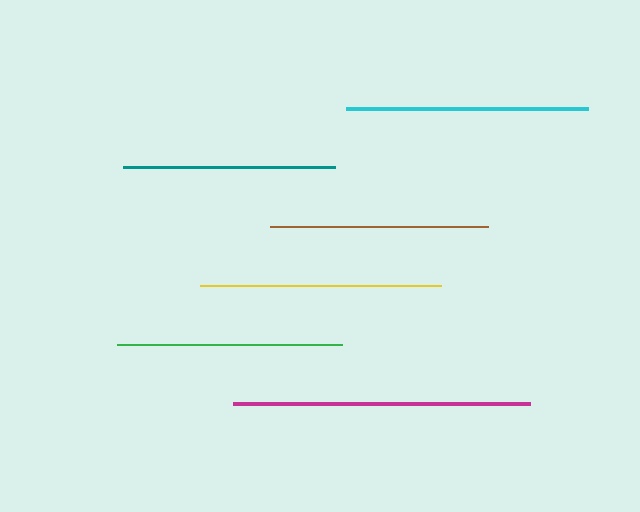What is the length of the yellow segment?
The yellow segment is approximately 241 pixels long.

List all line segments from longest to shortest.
From longest to shortest: magenta, cyan, yellow, green, brown, teal.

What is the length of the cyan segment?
The cyan segment is approximately 243 pixels long.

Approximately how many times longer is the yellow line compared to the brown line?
The yellow line is approximately 1.1 times the length of the brown line.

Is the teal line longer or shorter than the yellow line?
The yellow line is longer than the teal line.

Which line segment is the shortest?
The teal line is the shortest at approximately 212 pixels.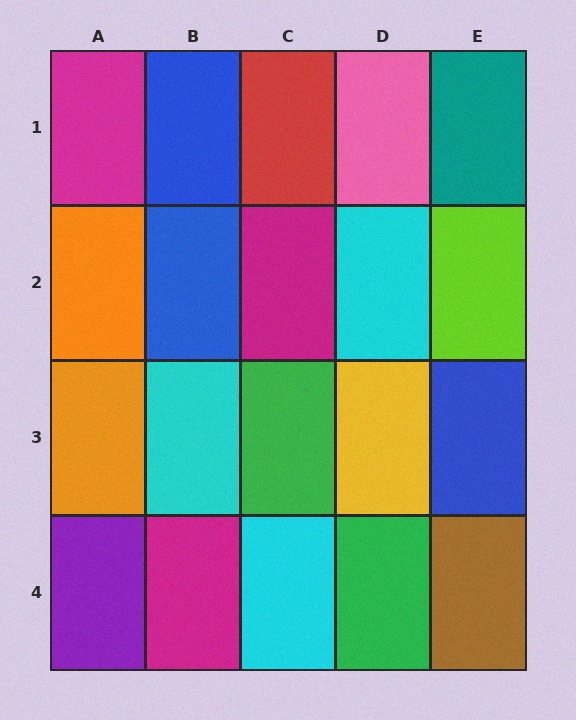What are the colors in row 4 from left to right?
Purple, magenta, cyan, green, brown.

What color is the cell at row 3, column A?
Orange.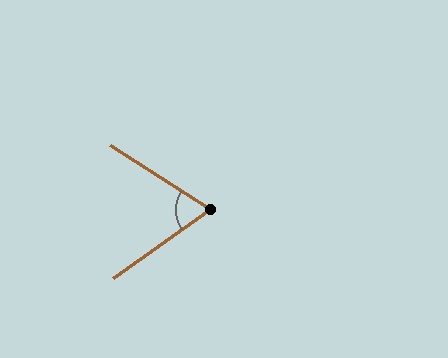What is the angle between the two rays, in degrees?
Approximately 68 degrees.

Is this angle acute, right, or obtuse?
It is acute.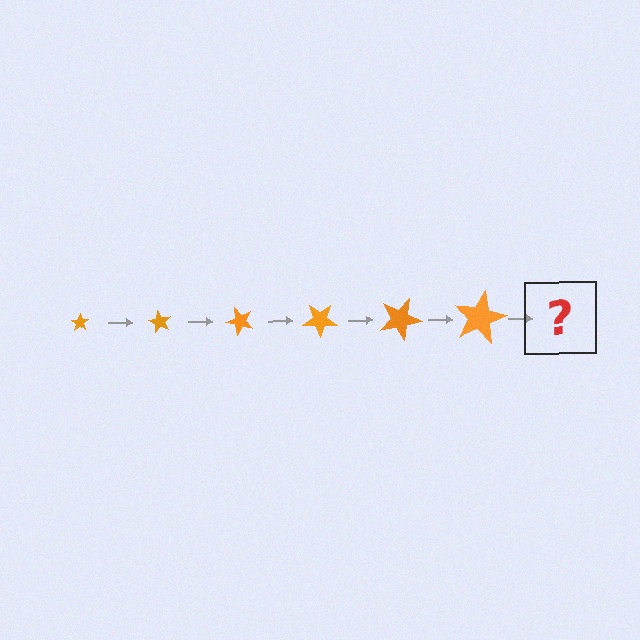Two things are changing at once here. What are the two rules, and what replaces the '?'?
The two rules are that the star grows larger each step and it rotates 60 degrees each step. The '?' should be a star, larger than the previous one and rotated 360 degrees from the start.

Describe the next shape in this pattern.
It should be a star, larger than the previous one and rotated 360 degrees from the start.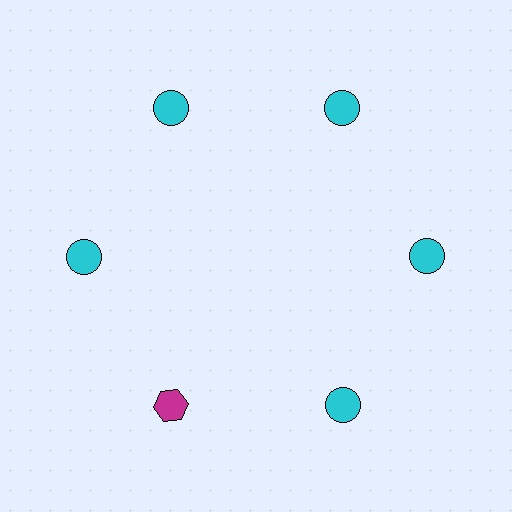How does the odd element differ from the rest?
It differs in both color (magenta instead of cyan) and shape (hexagon instead of circle).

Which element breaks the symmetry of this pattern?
The magenta hexagon at roughly the 7 o'clock position breaks the symmetry. All other shapes are cyan circles.